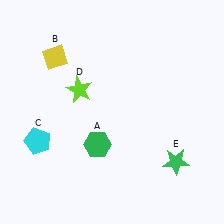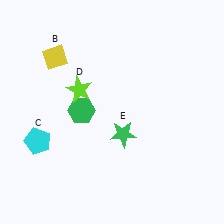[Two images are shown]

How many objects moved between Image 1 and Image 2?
2 objects moved between the two images.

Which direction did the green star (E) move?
The green star (E) moved left.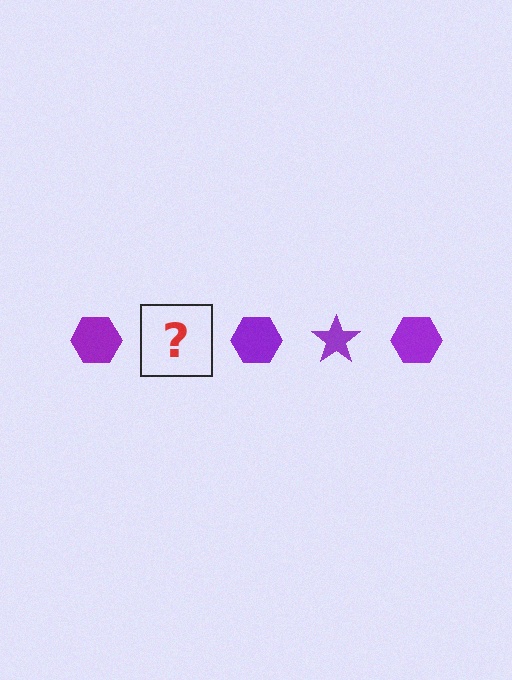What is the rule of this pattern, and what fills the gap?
The rule is that the pattern cycles through hexagon, star shapes in purple. The gap should be filled with a purple star.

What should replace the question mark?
The question mark should be replaced with a purple star.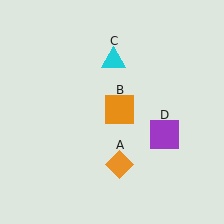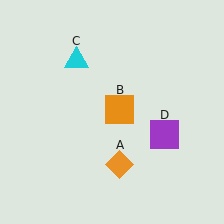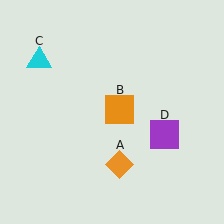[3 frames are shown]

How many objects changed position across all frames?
1 object changed position: cyan triangle (object C).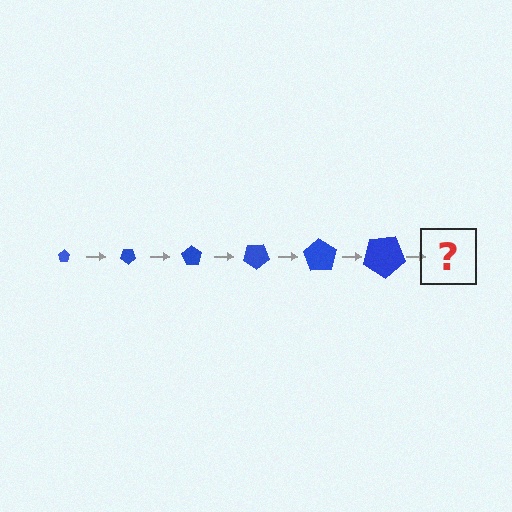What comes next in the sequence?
The next element should be a pentagon, larger than the previous one and rotated 210 degrees from the start.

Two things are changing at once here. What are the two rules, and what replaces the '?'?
The two rules are that the pentagon grows larger each step and it rotates 35 degrees each step. The '?' should be a pentagon, larger than the previous one and rotated 210 degrees from the start.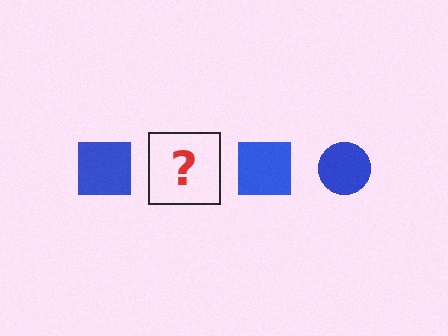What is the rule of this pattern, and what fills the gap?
The rule is that the pattern cycles through square, circle shapes in blue. The gap should be filled with a blue circle.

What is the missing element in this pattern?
The missing element is a blue circle.